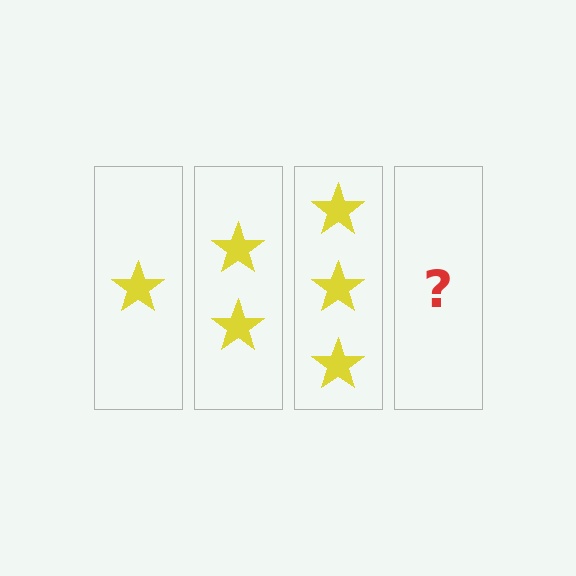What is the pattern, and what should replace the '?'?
The pattern is that each step adds one more star. The '?' should be 4 stars.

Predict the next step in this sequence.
The next step is 4 stars.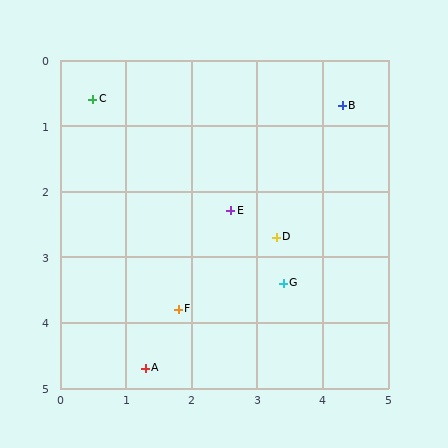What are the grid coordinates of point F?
Point F is at approximately (1.8, 3.8).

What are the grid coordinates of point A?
Point A is at approximately (1.3, 4.7).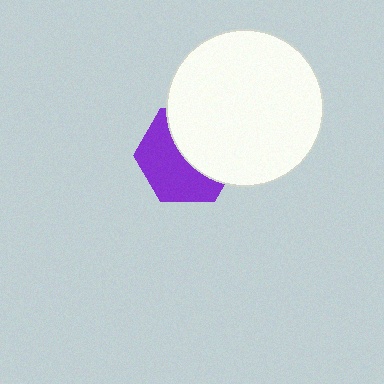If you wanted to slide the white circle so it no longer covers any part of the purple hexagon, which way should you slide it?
Slide it toward the upper-right — that is the most direct way to separate the two shapes.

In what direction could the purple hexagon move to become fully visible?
The purple hexagon could move toward the lower-left. That would shift it out from behind the white circle entirely.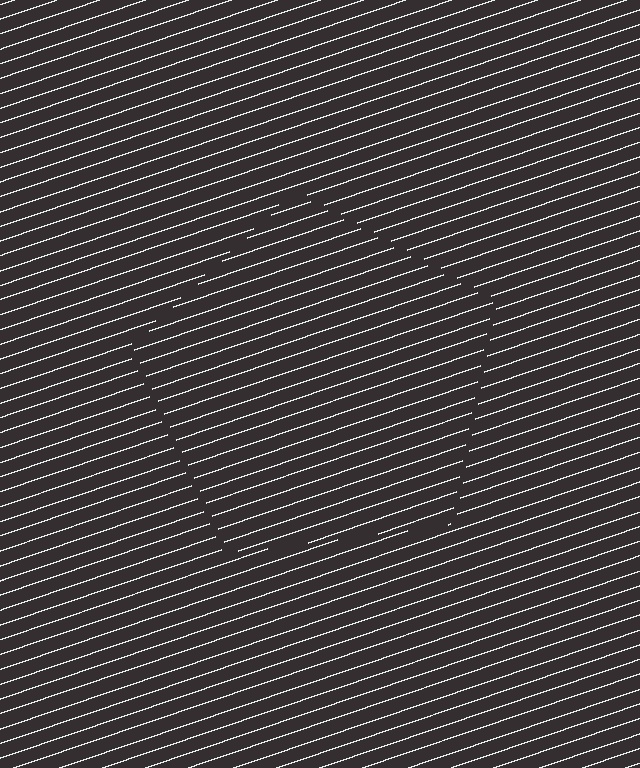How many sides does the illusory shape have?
5 sides — the line-ends trace a pentagon.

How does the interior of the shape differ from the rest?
The interior of the shape contains the same grating, shifted by half a period — the contour is defined by the phase discontinuity where line-ends from the inner and outer gratings abut.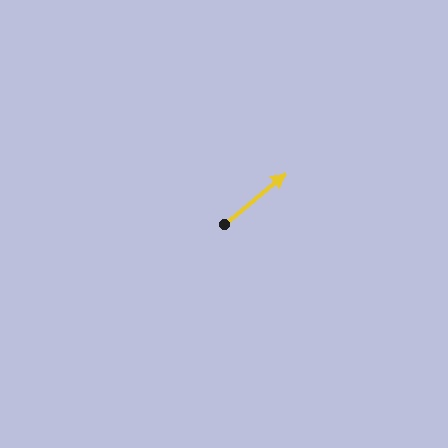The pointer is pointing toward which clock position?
Roughly 2 o'clock.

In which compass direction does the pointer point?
Northeast.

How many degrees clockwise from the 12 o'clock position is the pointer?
Approximately 50 degrees.